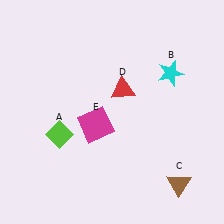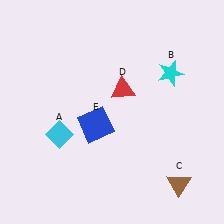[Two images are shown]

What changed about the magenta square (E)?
In Image 1, E is magenta. In Image 2, it changed to blue.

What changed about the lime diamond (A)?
In Image 1, A is lime. In Image 2, it changed to cyan.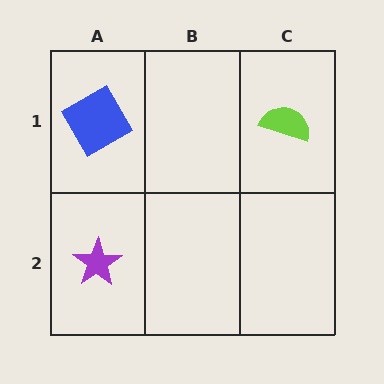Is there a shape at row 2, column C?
No, that cell is empty.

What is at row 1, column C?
A lime semicircle.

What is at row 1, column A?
A blue diamond.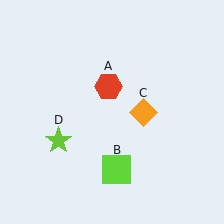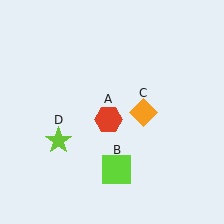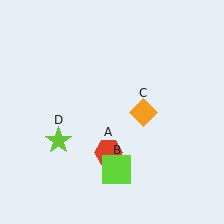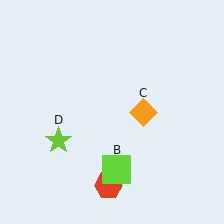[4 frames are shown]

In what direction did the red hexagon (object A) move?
The red hexagon (object A) moved down.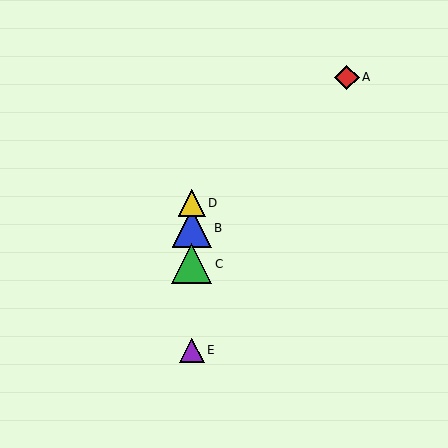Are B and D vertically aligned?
Yes, both are at x≈192.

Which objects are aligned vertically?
Objects B, C, D, E are aligned vertically.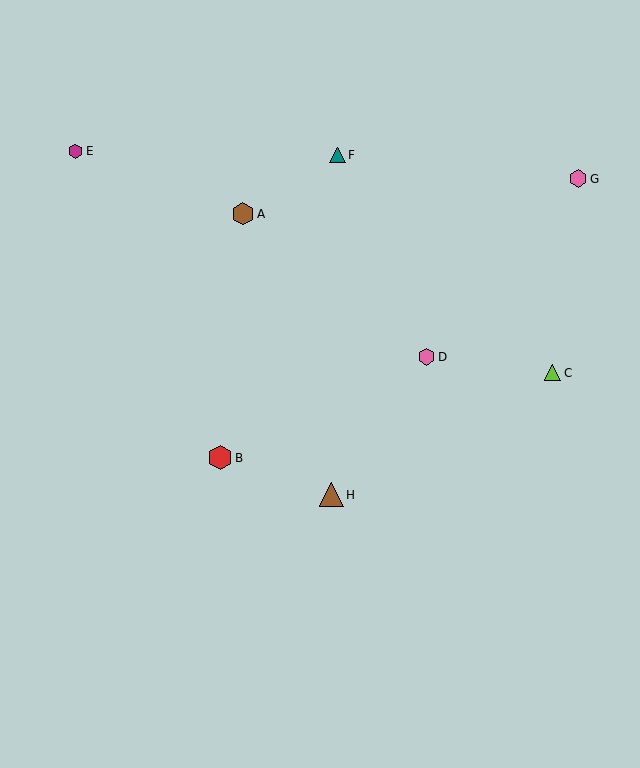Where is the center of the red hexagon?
The center of the red hexagon is at (220, 458).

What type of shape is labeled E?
Shape E is a magenta hexagon.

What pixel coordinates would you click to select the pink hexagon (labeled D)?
Click at (426, 357) to select the pink hexagon D.